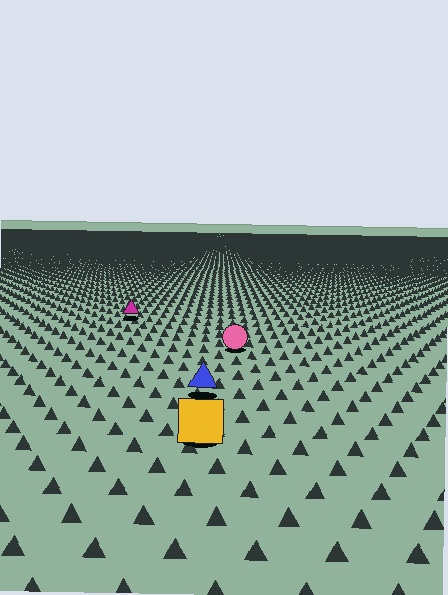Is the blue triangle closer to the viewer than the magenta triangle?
Yes. The blue triangle is closer — you can tell from the texture gradient: the ground texture is coarser near it.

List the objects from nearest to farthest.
From nearest to farthest: the yellow square, the blue triangle, the pink circle, the magenta triangle.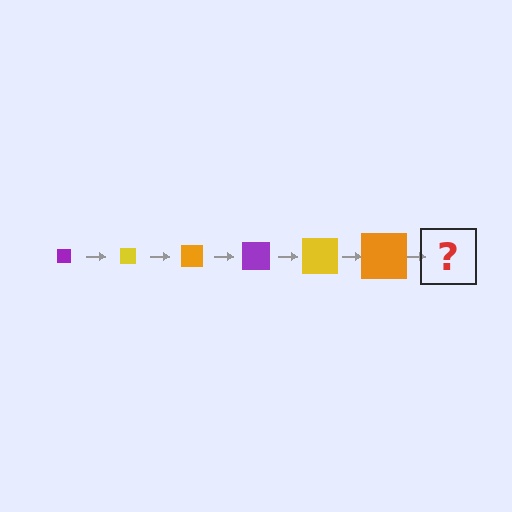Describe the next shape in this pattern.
It should be a purple square, larger than the previous one.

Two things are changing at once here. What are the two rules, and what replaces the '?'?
The two rules are that the square grows larger each step and the color cycles through purple, yellow, and orange. The '?' should be a purple square, larger than the previous one.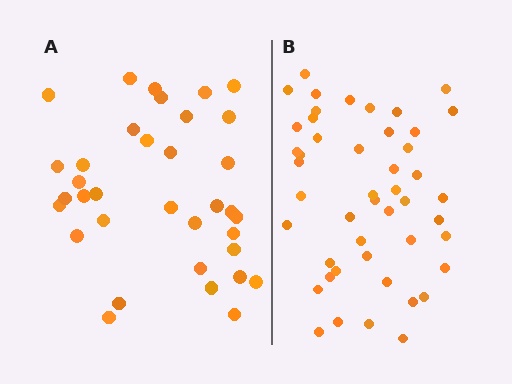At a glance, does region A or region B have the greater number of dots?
Region B (the right region) has more dots.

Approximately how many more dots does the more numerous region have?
Region B has roughly 12 or so more dots than region A.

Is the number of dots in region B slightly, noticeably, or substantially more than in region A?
Region B has noticeably more, but not dramatically so. The ratio is roughly 1.3 to 1.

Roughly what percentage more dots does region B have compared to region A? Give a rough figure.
About 35% more.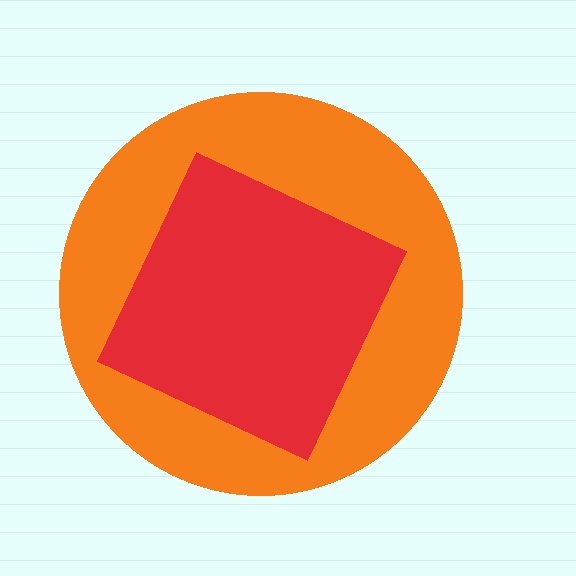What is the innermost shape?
The red square.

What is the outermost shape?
The orange circle.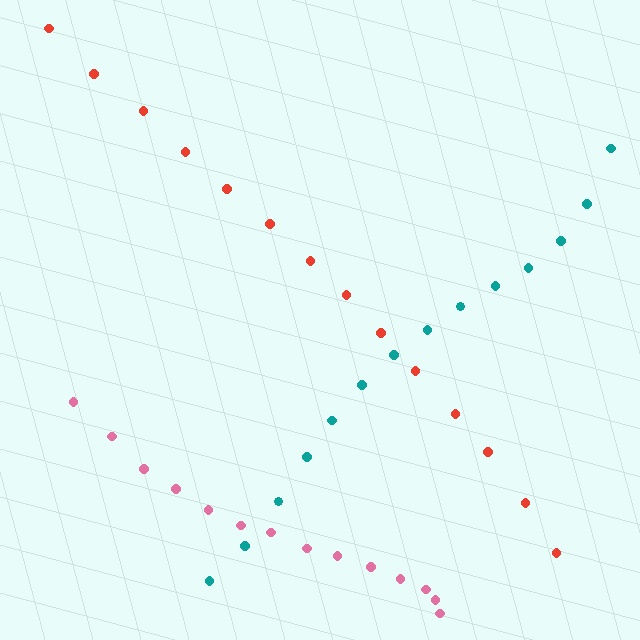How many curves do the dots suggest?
There are 3 distinct paths.